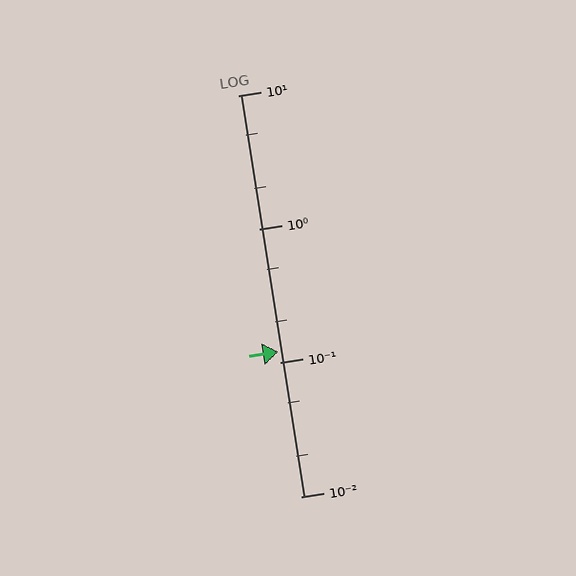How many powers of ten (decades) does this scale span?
The scale spans 3 decades, from 0.01 to 10.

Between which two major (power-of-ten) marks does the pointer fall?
The pointer is between 0.1 and 1.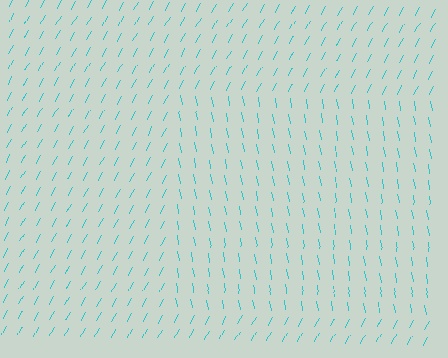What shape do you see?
I see a rectangle.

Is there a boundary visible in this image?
Yes, there is a texture boundary formed by a change in line orientation.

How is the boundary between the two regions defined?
The boundary is defined purely by a change in line orientation (approximately 38 degrees difference). All lines are the same color and thickness.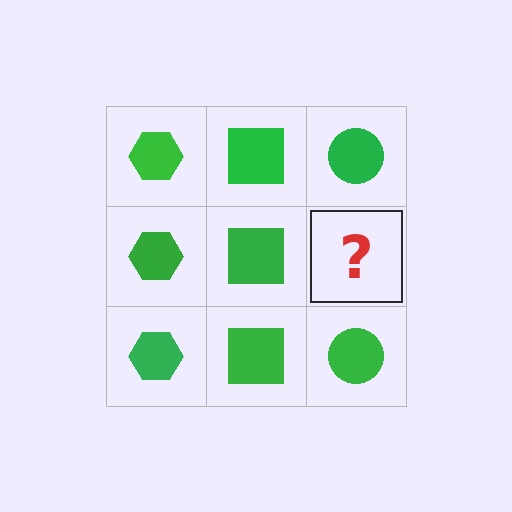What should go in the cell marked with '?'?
The missing cell should contain a green circle.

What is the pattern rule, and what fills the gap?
The rule is that each column has a consistent shape. The gap should be filled with a green circle.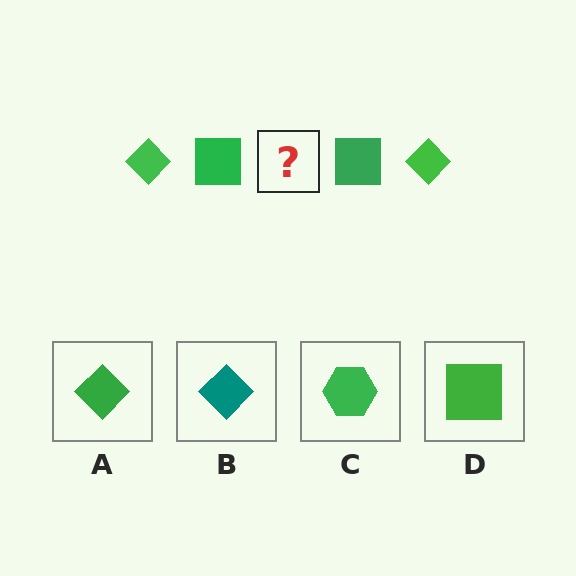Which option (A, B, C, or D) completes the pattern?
A.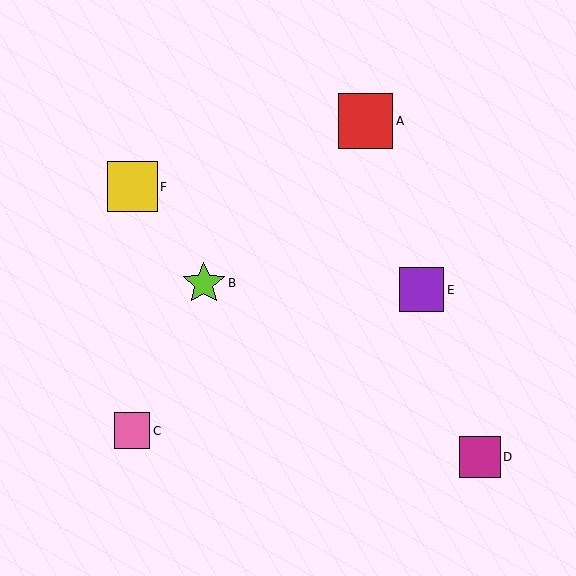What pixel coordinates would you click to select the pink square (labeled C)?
Click at (132, 431) to select the pink square C.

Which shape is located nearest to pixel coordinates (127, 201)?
The yellow square (labeled F) at (132, 187) is nearest to that location.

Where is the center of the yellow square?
The center of the yellow square is at (132, 187).